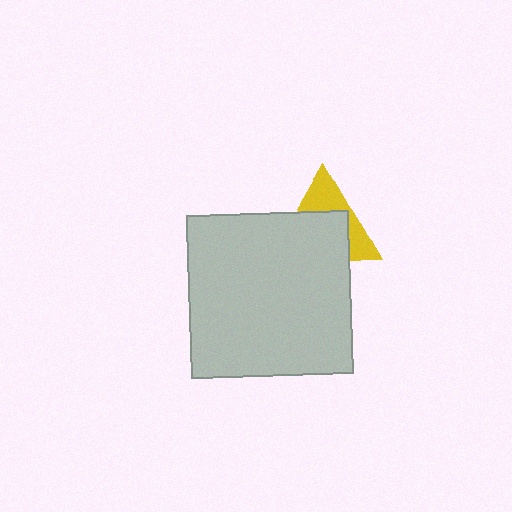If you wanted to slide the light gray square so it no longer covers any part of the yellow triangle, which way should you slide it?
Slide it down — that is the most direct way to separate the two shapes.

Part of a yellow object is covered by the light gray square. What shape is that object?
It is a triangle.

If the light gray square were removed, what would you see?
You would see the complete yellow triangle.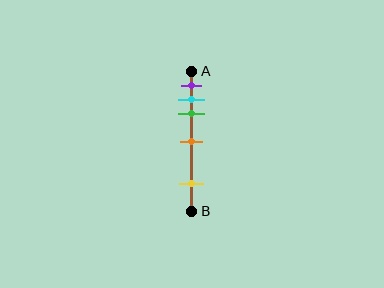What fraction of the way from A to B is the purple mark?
The purple mark is approximately 10% (0.1) of the way from A to B.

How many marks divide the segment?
There are 5 marks dividing the segment.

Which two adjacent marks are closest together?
The cyan and green marks are the closest adjacent pair.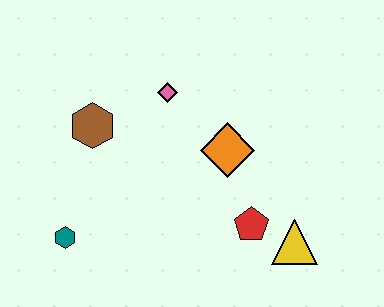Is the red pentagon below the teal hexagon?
No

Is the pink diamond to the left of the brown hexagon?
No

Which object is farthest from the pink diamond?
The yellow triangle is farthest from the pink diamond.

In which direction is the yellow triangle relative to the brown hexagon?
The yellow triangle is to the right of the brown hexagon.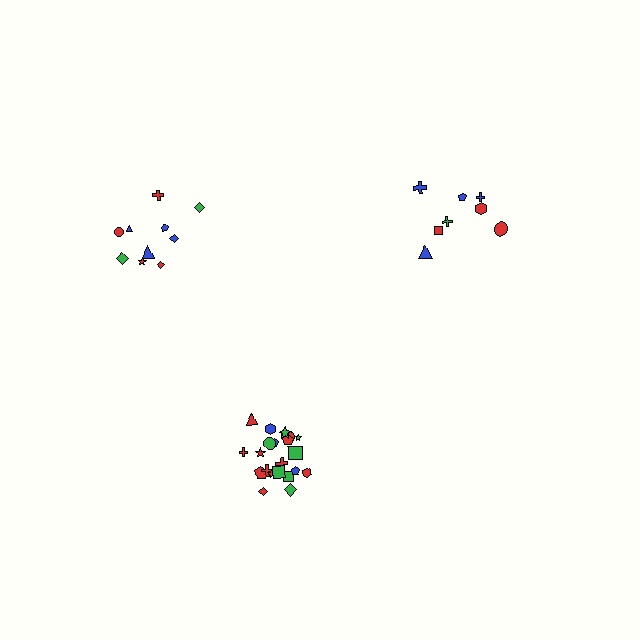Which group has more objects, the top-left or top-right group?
The top-left group.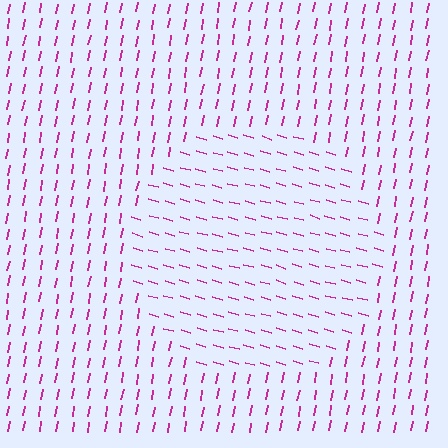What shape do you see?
I see a circle.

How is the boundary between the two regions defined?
The boundary is defined purely by a change in line orientation (approximately 84 degrees difference). All lines are the same color and thickness.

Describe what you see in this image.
The image is filled with small magenta line segments. A circle region in the image has lines oriented differently from the surrounding lines, creating a visible texture boundary.